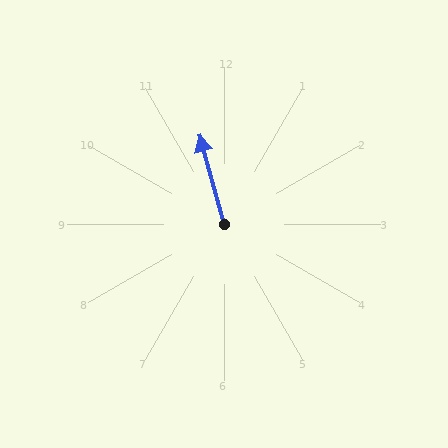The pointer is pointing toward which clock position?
Roughly 11 o'clock.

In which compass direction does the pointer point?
North.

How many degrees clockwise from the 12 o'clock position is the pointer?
Approximately 345 degrees.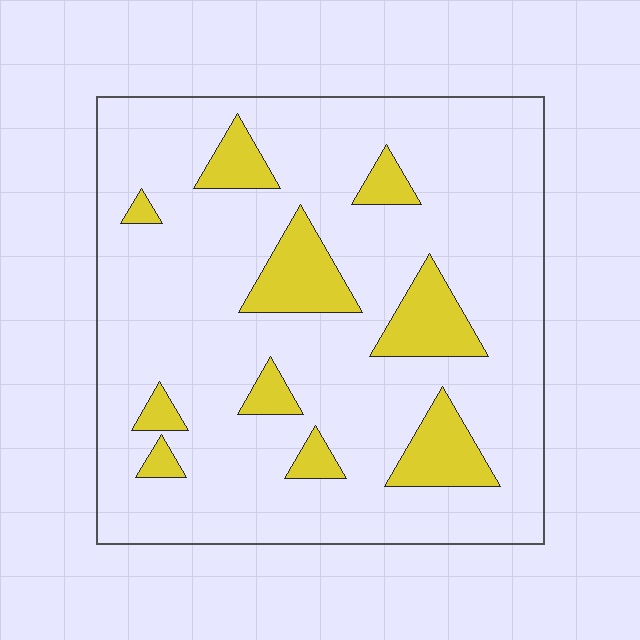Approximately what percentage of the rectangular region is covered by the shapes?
Approximately 15%.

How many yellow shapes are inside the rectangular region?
10.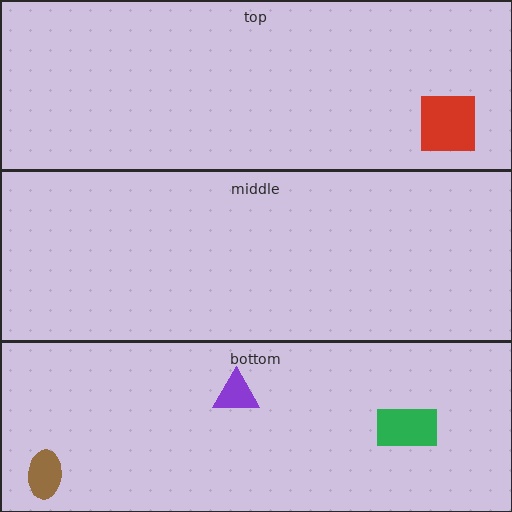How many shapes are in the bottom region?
3.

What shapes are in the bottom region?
The brown ellipse, the green rectangle, the purple triangle.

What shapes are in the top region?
The red square.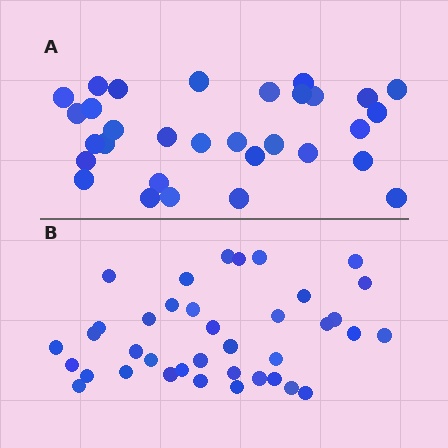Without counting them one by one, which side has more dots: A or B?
Region B (the bottom region) has more dots.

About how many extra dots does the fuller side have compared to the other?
Region B has roughly 8 or so more dots than region A.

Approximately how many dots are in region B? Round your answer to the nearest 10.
About 40 dots. (The exact count is 38, which rounds to 40.)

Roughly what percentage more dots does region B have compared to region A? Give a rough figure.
About 25% more.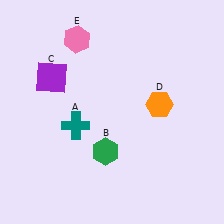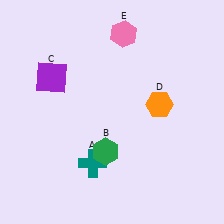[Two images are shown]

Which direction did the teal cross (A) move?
The teal cross (A) moved down.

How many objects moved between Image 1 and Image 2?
2 objects moved between the two images.